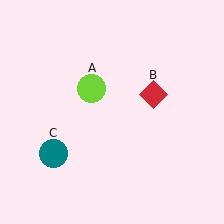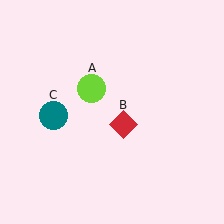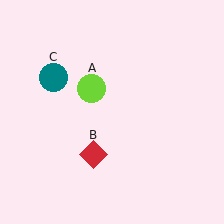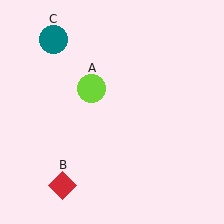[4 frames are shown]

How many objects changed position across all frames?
2 objects changed position: red diamond (object B), teal circle (object C).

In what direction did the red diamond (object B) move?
The red diamond (object B) moved down and to the left.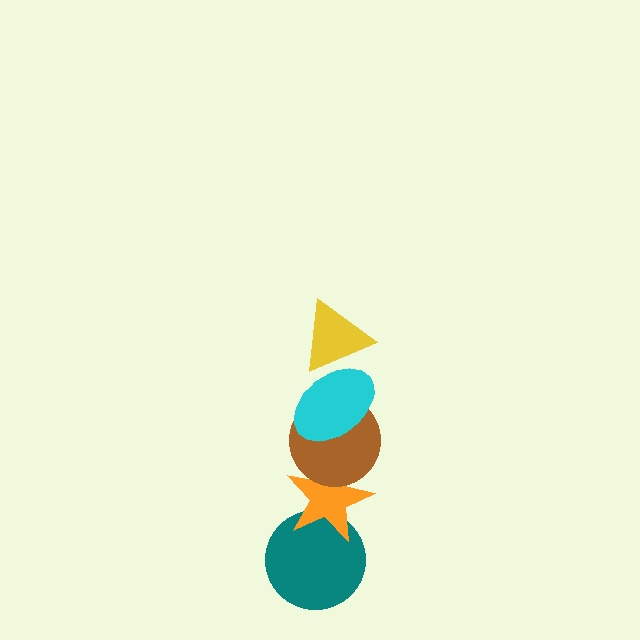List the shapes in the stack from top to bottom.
From top to bottom: the yellow triangle, the cyan ellipse, the brown circle, the orange star, the teal circle.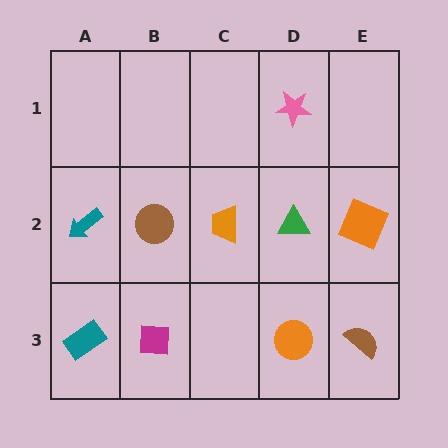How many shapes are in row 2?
5 shapes.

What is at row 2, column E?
An orange square.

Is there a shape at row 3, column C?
No, that cell is empty.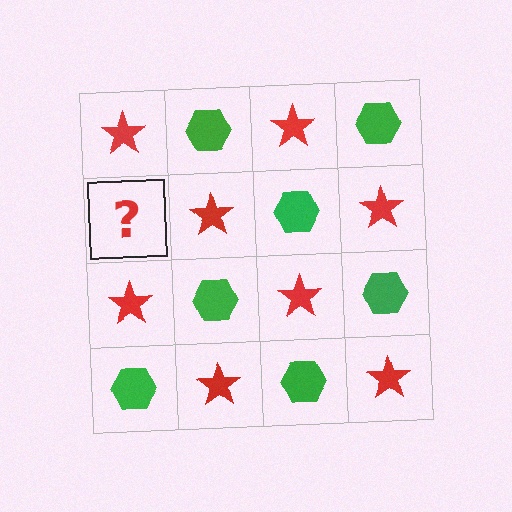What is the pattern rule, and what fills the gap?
The rule is that it alternates red star and green hexagon in a checkerboard pattern. The gap should be filled with a green hexagon.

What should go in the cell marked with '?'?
The missing cell should contain a green hexagon.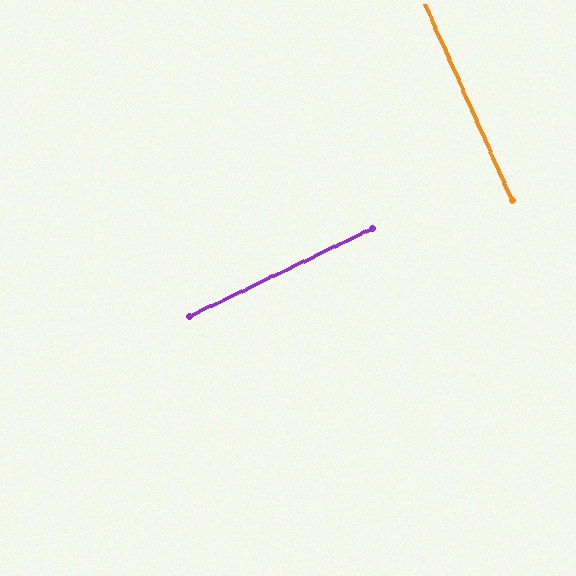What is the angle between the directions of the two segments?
Approximately 88 degrees.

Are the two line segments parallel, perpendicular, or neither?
Perpendicular — they meet at approximately 88°.